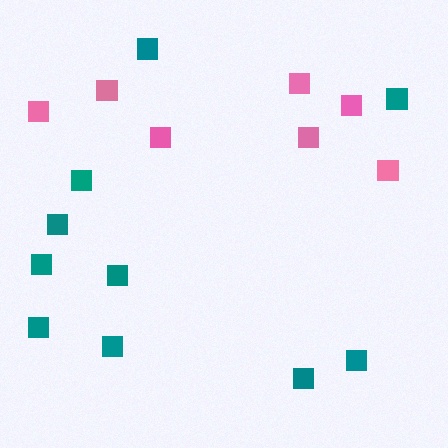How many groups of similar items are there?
There are 2 groups: one group of teal squares (10) and one group of pink squares (7).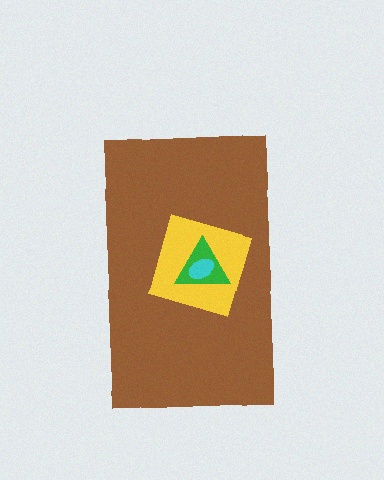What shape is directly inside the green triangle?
The cyan ellipse.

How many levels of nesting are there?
4.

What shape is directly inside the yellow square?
The green triangle.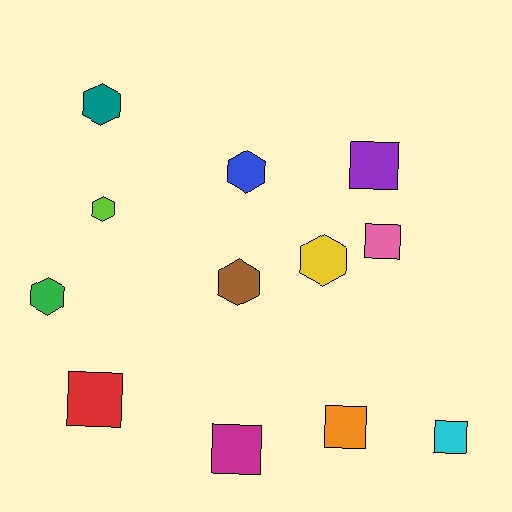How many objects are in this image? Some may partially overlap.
There are 12 objects.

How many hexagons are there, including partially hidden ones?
There are 6 hexagons.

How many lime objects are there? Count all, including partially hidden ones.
There is 1 lime object.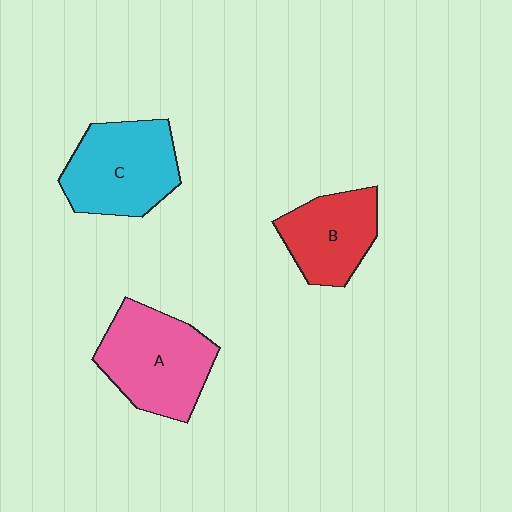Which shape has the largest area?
Shape A (pink).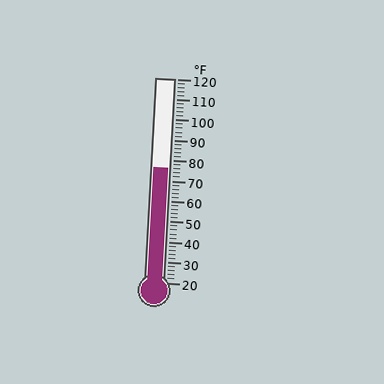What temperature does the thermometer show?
The thermometer shows approximately 76°F.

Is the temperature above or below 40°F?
The temperature is above 40°F.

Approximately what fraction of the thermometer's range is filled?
The thermometer is filled to approximately 55% of its range.